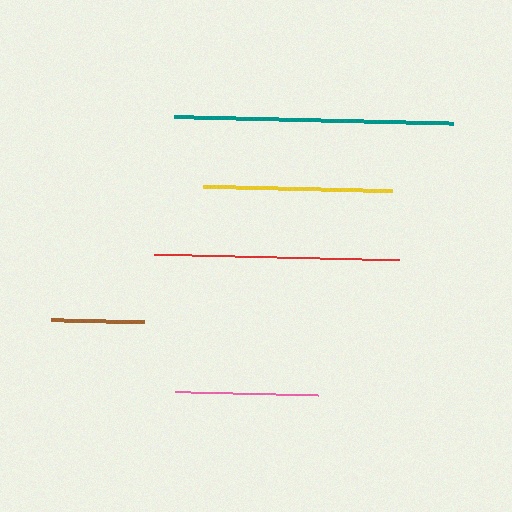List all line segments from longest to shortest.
From longest to shortest: teal, red, yellow, pink, brown.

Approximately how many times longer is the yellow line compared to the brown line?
The yellow line is approximately 2.1 times the length of the brown line.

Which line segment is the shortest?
The brown line is the shortest at approximately 92 pixels.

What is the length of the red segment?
The red segment is approximately 244 pixels long.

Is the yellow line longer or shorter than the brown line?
The yellow line is longer than the brown line.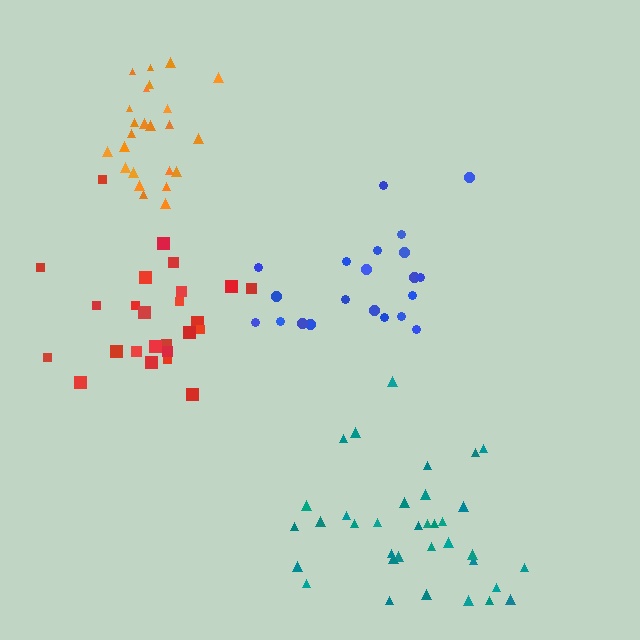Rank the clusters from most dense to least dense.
orange, red, blue, teal.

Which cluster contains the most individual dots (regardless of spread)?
Teal (35).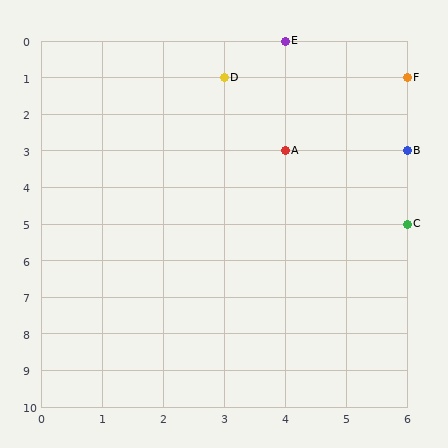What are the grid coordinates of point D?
Point D is at grid coordinates (3, 1).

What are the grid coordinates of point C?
Point C is at grid coordinates (6, 5).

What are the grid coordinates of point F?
Point F is at grid coordinates (6, 1).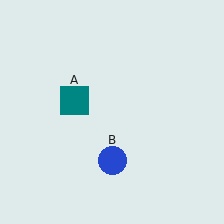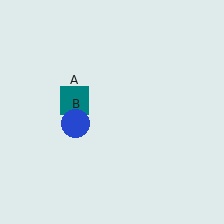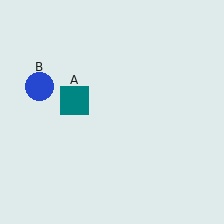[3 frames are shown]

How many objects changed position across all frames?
1 object changed position: blue circle (object B).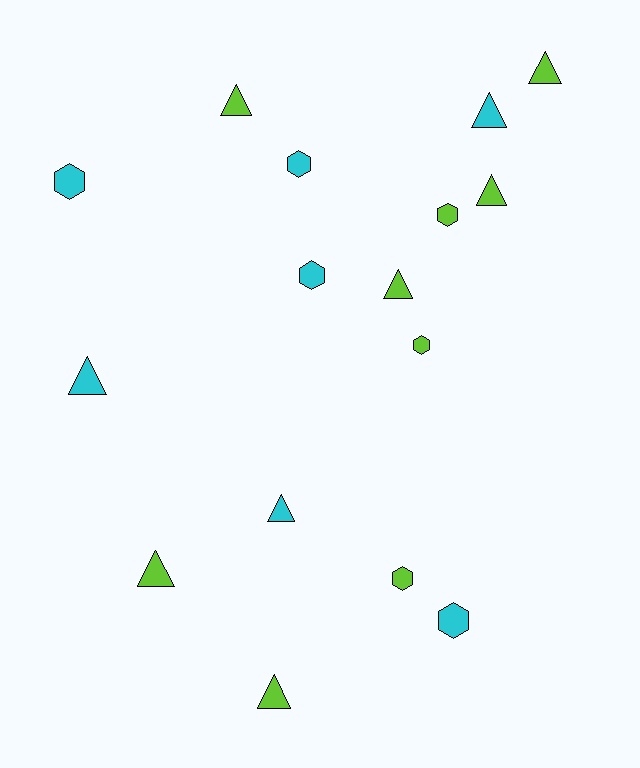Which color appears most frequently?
Lime, with 9 objects.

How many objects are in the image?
There are 16 objects.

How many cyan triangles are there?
There are 3 cyan triangles.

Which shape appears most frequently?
Triangle, with 9 objects.